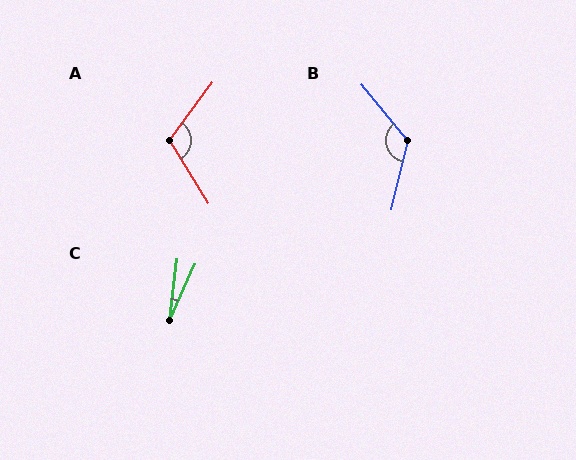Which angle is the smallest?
C, at approximately 17 degrees.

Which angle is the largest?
B, at approximately 127 degrees.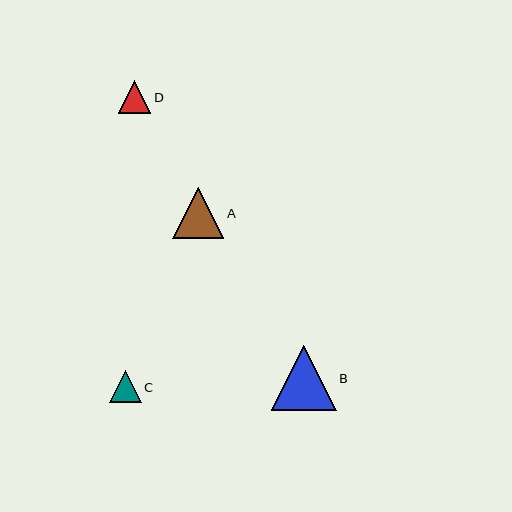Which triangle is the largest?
Triangle B is the largest with a size of approximately 65 pixels.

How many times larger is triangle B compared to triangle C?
Triangle B is approximately 2.0 times the size of triangle C.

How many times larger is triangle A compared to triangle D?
Triangle A is approximately 1.5 times the size of triangle D.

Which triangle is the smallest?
Triangle C is the smallest with a size of approximately 32 pixels.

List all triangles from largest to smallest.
From largest to smallest: B, A, D, C.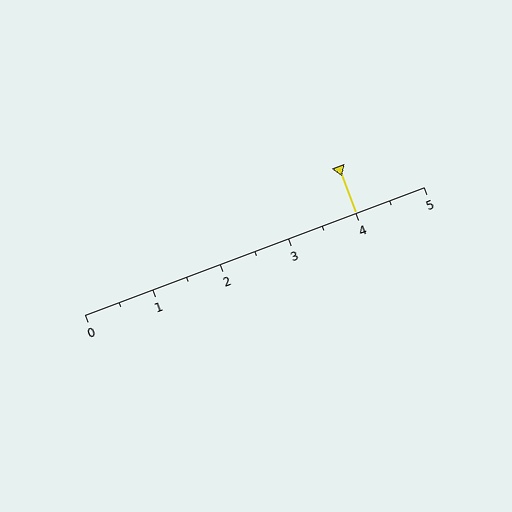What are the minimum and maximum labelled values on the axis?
The axis runs from 0 to 5.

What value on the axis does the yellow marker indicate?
The marker indicates approximately 4.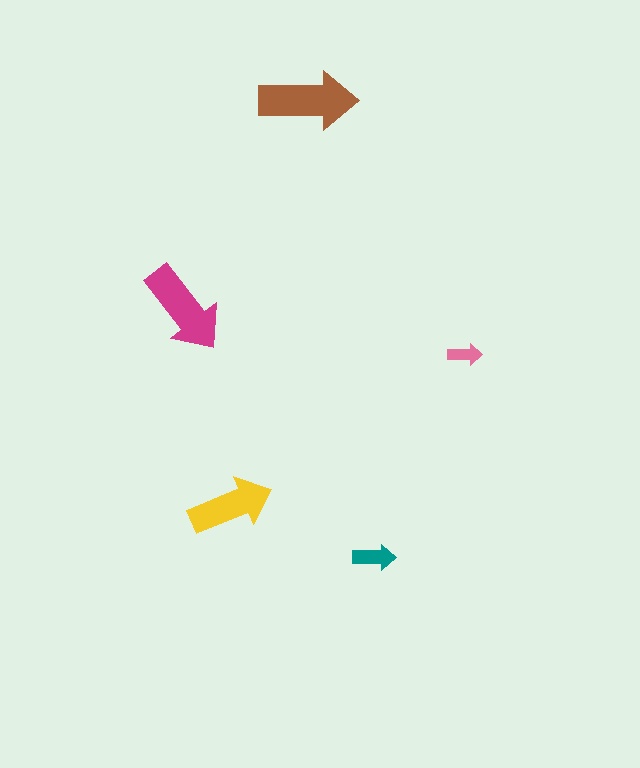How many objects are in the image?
There are 5 objects in the image.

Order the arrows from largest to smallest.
the brown one, the magenta one, the yellow one, the teal one, the pink one.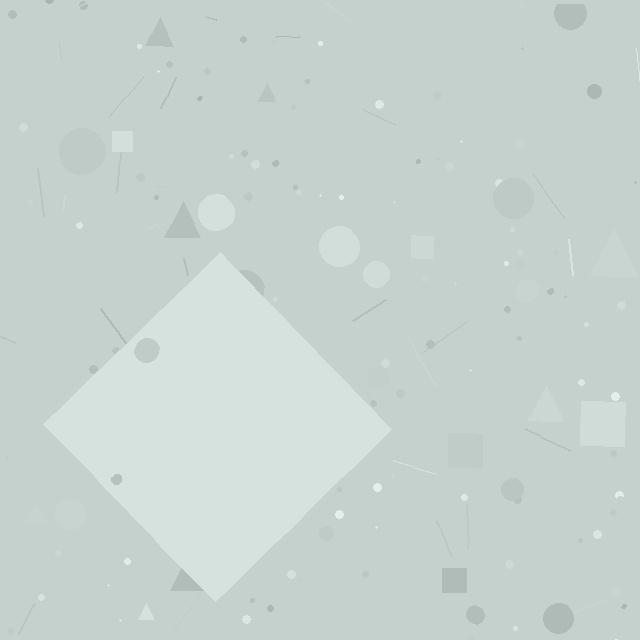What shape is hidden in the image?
A diamond is hidden in the image.